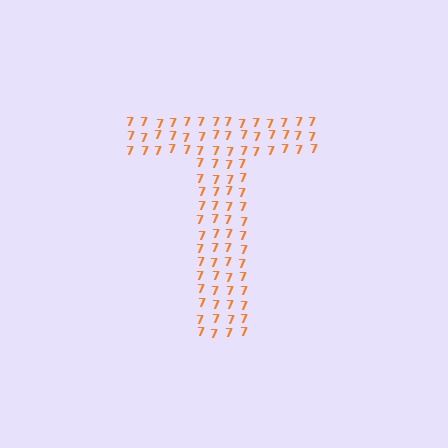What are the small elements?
The small elements are digit 7's.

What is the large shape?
The large shape is the letter T.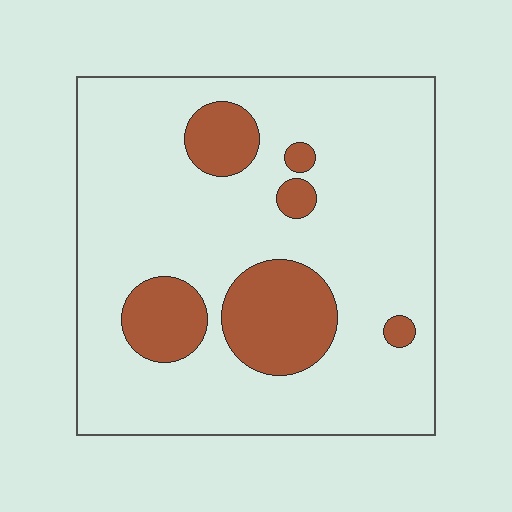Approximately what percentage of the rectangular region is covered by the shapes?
Approximately 20%.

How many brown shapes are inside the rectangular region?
6.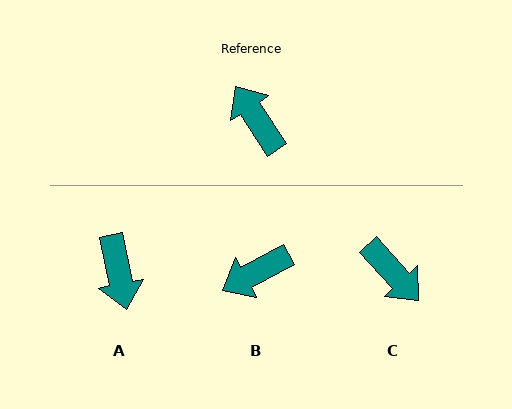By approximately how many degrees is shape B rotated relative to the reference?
Approximately 86 degrees counter-clockwise.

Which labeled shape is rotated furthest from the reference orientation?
C, about 171 degrees away.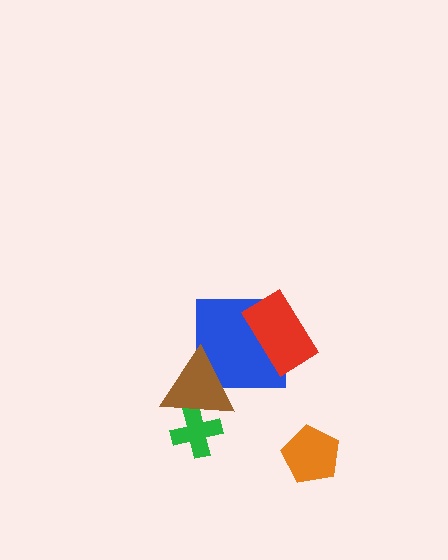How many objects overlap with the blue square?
2 objects overlap with the blue square.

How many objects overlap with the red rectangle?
1 object overlaps with the red rectangle.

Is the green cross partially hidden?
Yes, it is partially covered by another shape.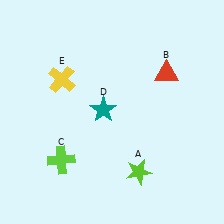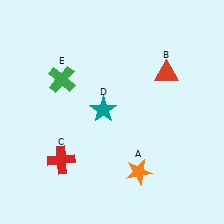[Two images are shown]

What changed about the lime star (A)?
In Image 1, A is lime. In Image 2, it changed to orange.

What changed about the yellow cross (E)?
In Image 1, E is yellow. In Image 2, it changed to green.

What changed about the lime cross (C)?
In Image 1, C is lime. In Image 2, it changed to red.